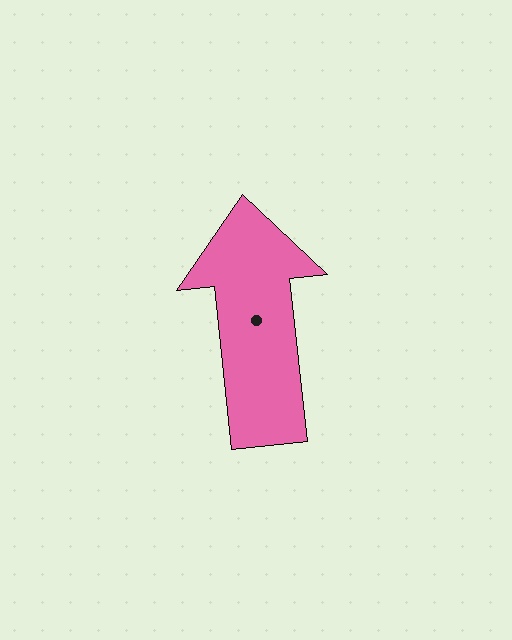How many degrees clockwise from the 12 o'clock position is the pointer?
Approximately 354 degrees.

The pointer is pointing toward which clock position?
Roughly 12 o'clock.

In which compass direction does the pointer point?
North.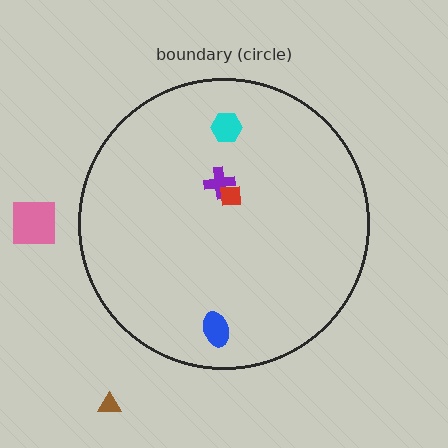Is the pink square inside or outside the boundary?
Outside.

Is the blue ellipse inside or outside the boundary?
Inside.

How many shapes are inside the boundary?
4 inside, 2 outside.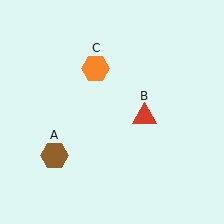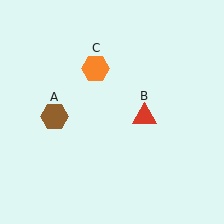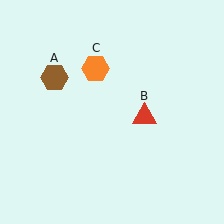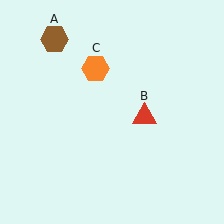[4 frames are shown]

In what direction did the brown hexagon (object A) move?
The brown hexagon (object A) moved up.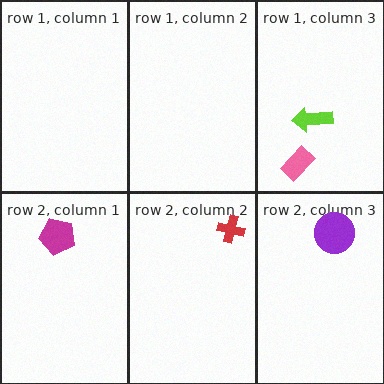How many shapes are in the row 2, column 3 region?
1.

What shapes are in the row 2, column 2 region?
The red cross.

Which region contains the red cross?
The row 2, column 2 region.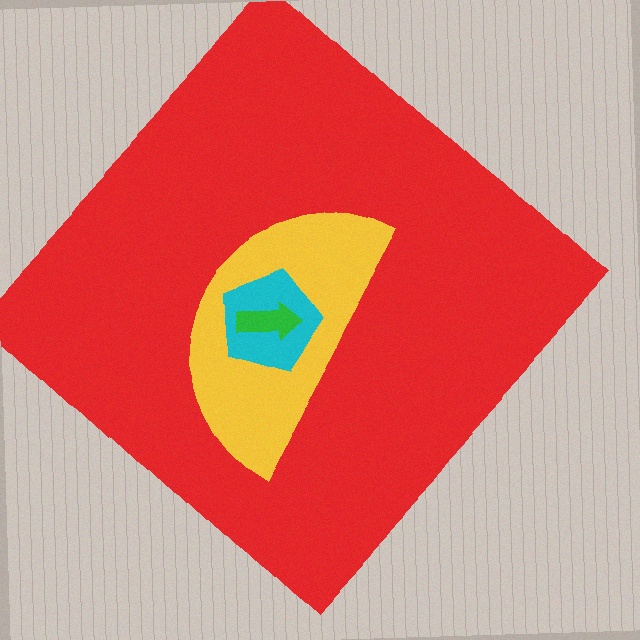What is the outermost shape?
The red diamond.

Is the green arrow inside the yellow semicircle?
Yes.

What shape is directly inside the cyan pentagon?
The green arrow.